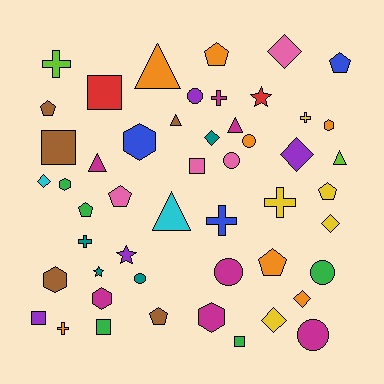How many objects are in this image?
There are 50 objects.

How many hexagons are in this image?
There are 6 hexagons.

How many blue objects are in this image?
There are 3 blue objects.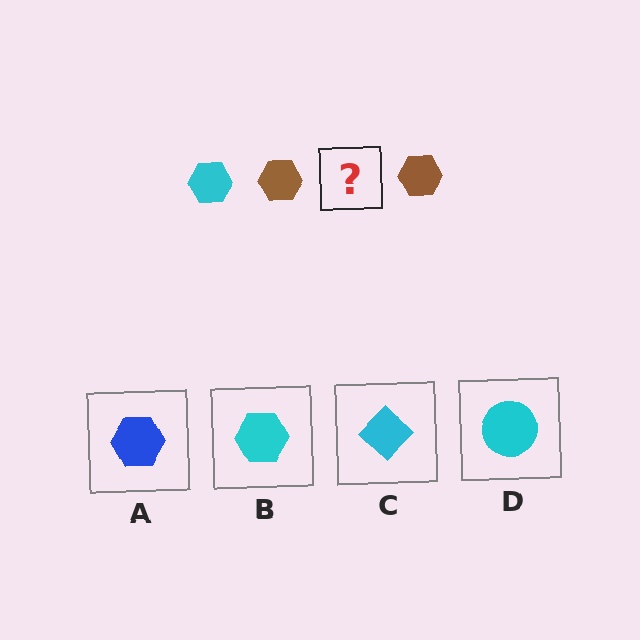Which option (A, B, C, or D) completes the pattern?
B.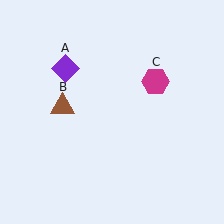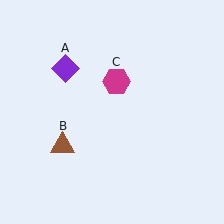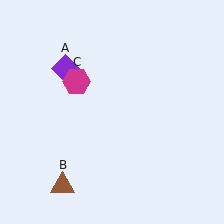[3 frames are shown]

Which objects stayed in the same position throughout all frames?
Purple diamond (object A) remained stationary.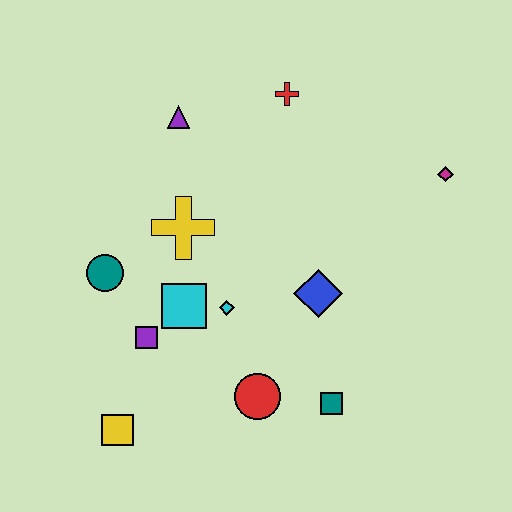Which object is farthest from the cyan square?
The magenta diamond is farthest from the cyan square.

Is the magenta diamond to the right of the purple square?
Yes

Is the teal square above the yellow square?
Yes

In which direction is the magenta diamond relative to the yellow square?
The magenta diamond is to the right of the yellow square.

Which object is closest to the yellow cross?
The cyan square is closest to the yellow cross.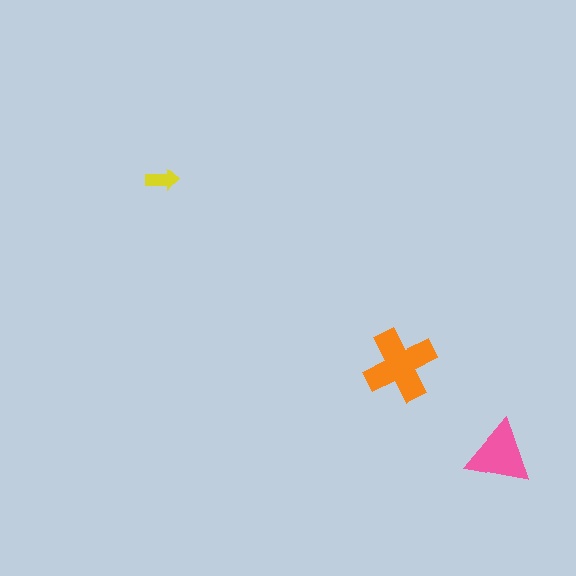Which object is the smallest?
The yellow arrow.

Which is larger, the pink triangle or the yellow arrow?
The pink triangle.